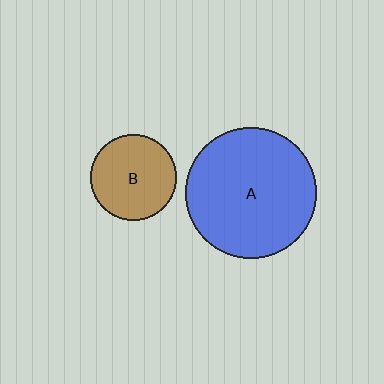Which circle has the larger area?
Circle A (blue).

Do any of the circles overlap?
No, none of the circles overlap.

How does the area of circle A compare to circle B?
Approximately 2.3 times.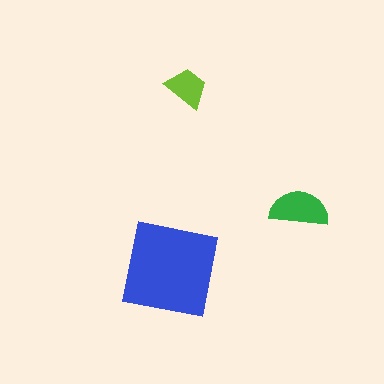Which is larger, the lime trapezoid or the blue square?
The blue square.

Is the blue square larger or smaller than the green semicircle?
Larger.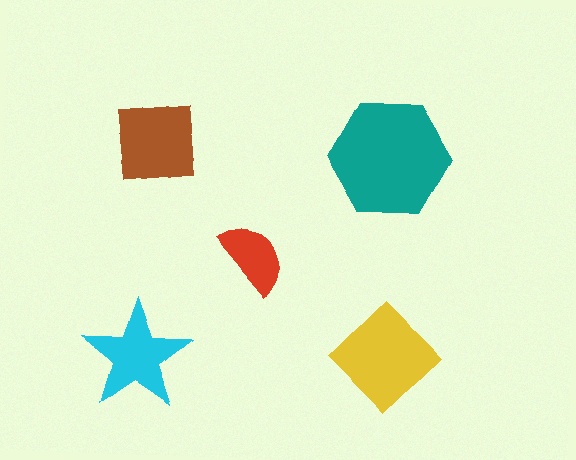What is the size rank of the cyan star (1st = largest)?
4th.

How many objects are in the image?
There are 5 objects in the image.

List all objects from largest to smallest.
The teal hexagon, the yellow diamond, the brown square, the cyan star, the red semicircle.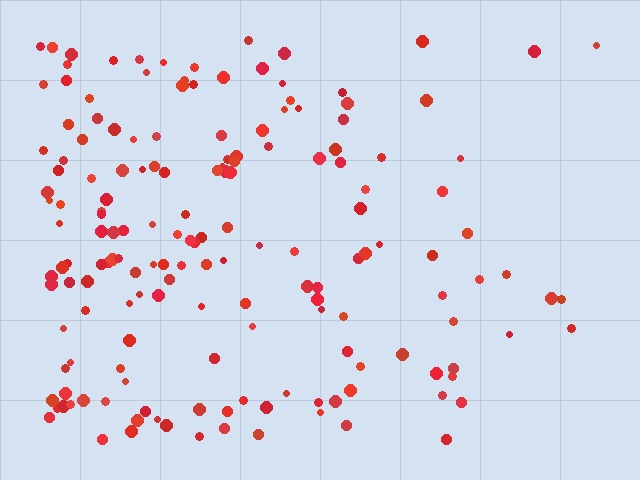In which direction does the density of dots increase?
From right to left, with the left side densest.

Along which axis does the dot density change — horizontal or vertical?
Horizontal.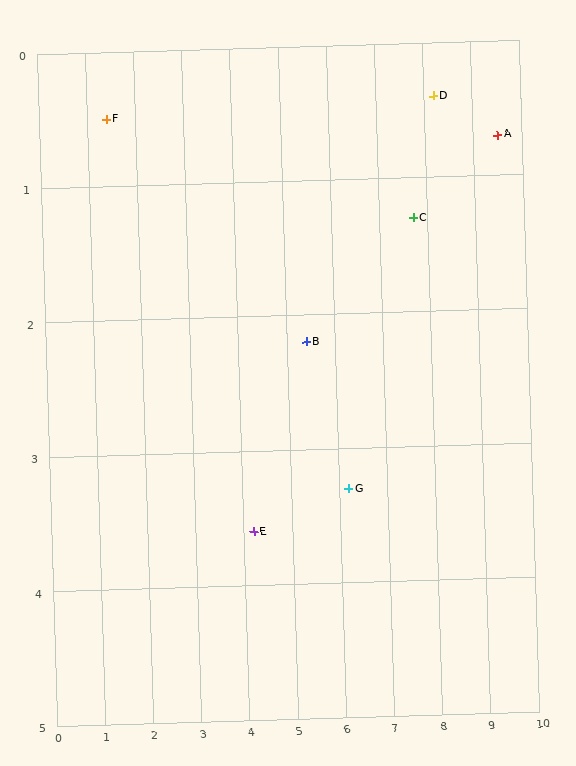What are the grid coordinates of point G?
Point G is at approximately (6.2, 3.3).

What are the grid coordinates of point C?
Point C is at approximately (7.7, 1.3).